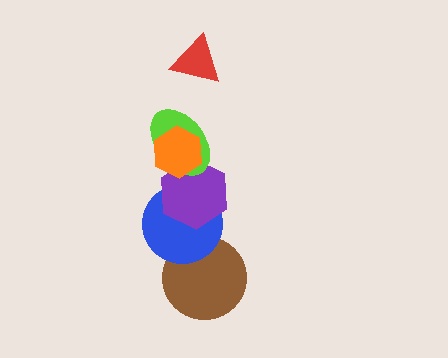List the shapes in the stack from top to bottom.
From top to bottom: the red triangle, the orange hexagon, the lime ellipse, the purple hexagon, the blue circle, the brown circle.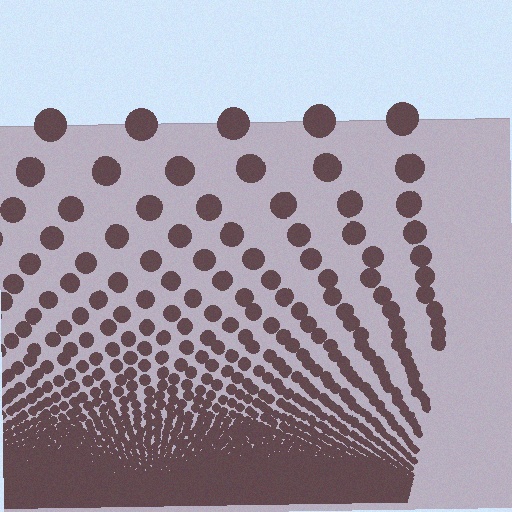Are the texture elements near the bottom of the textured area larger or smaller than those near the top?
Smaller. The gradient is inverted — elements near the bottom are smaller and denser.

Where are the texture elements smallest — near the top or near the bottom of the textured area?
Near the bottom.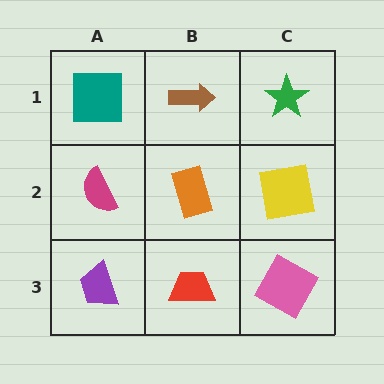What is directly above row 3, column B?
An orange rectangle.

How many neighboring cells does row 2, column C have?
3.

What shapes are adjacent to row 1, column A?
A magenta semicircle (row 2, column A), a brown arrow (row 1, column B).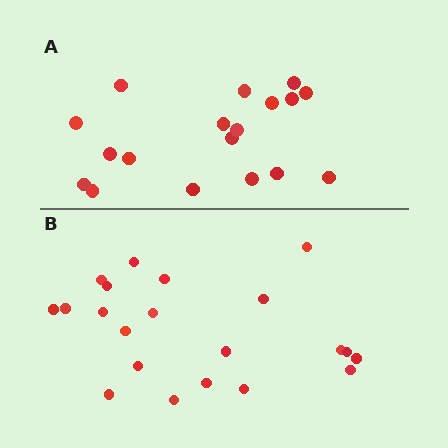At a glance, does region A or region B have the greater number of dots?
Region B (the bottom region) has more dots.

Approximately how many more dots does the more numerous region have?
Region B has just a few more — roughly 2 or 3 more dots than region A.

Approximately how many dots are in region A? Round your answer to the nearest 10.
About 20 dots. (The exact count is 18, which rounds to 20.)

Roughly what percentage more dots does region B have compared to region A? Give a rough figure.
About 15% more.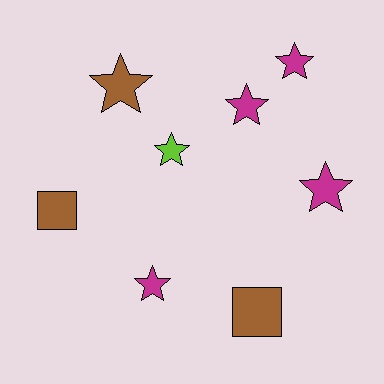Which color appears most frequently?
Magenta, with 4 objects.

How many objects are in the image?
There are 8 objects.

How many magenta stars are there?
There are 4 magenta stars.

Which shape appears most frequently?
Star, with 6 objects.